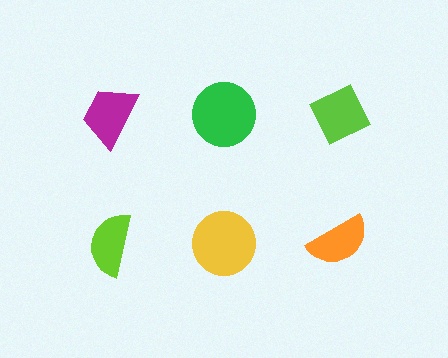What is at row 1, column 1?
A magenta trapezoid.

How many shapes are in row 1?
3 shapes.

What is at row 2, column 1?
A lime semicircle.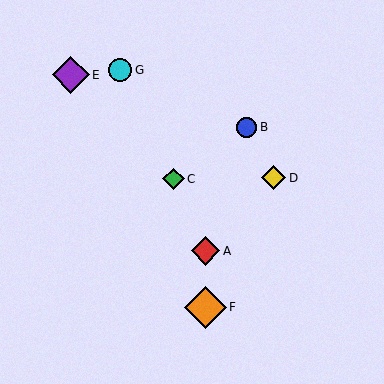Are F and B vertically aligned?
No, F is at x≈205 and B is at x≈247.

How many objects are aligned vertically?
2 objects (A, F) are aligned vertically.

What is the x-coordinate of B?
Object B is at x≈247.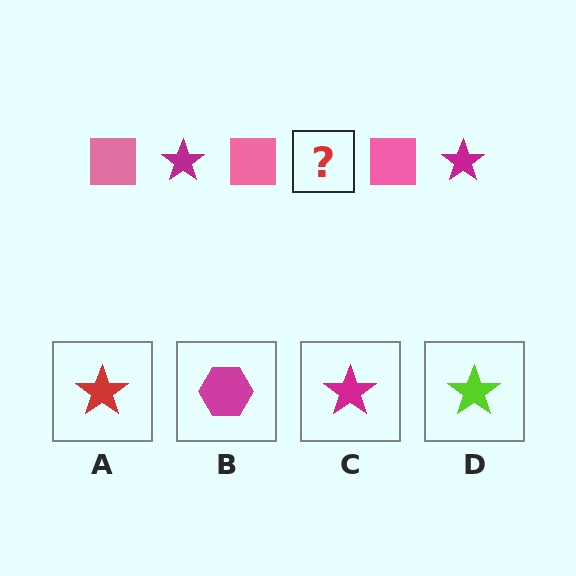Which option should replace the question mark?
Option C.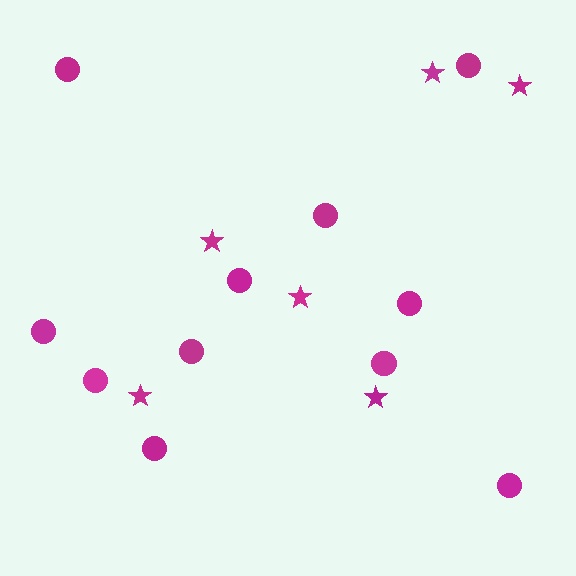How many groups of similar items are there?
There are 2 groups: one group of circles (11) and one group of stars (6).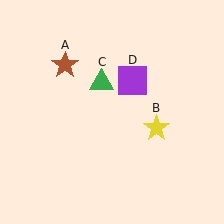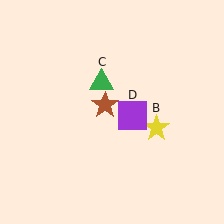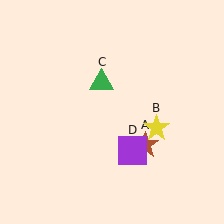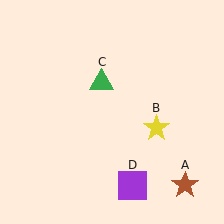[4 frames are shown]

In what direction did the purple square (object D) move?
The purple square (object D) moved down.